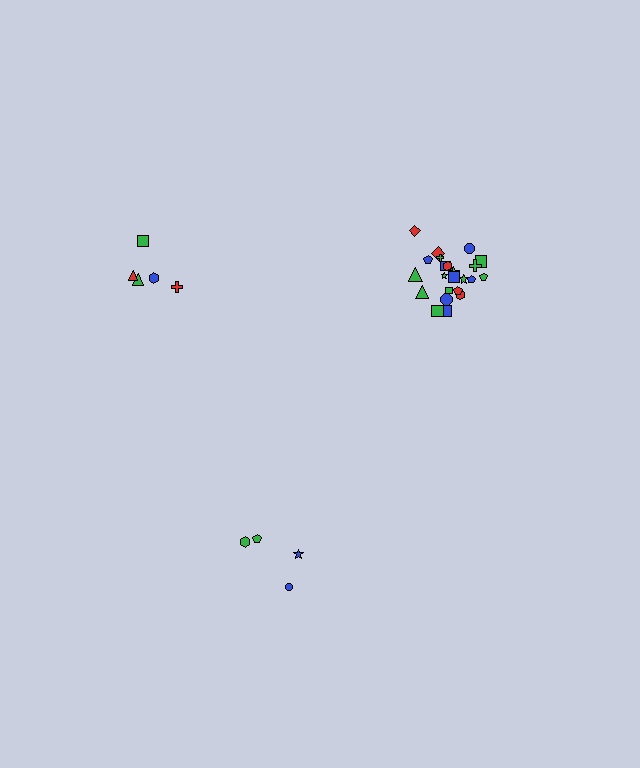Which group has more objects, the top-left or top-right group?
The top-right group.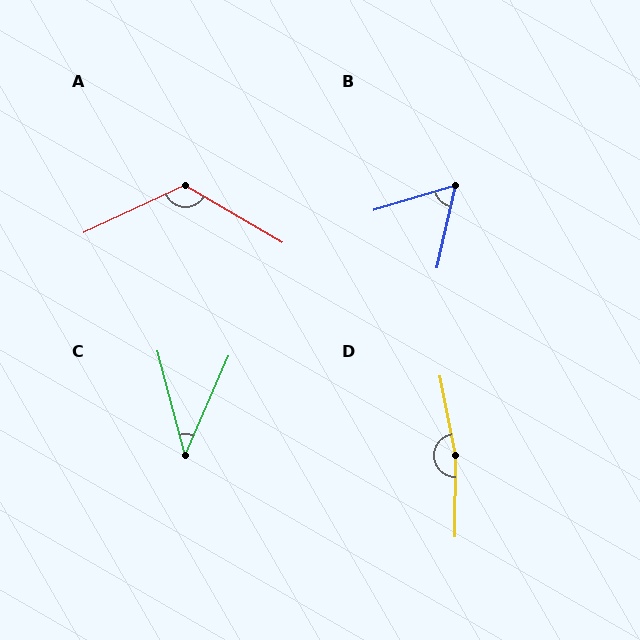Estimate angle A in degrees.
Approximately 124 degrees.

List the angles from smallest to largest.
C (38°), B (60°), A (124°), D (169°).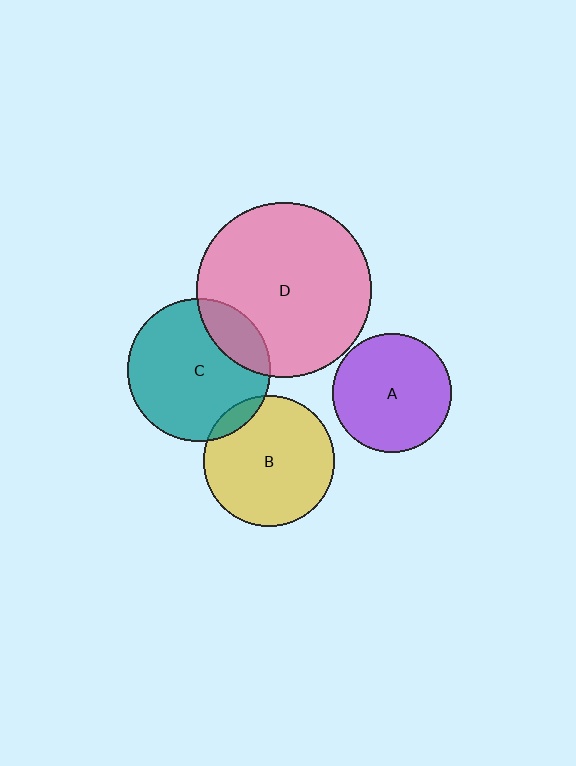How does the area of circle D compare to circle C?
Approximately 1.5 times.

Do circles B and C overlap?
Yes.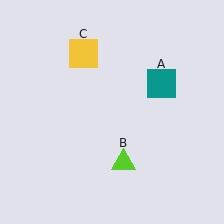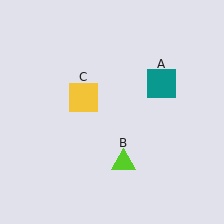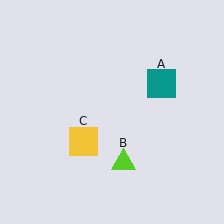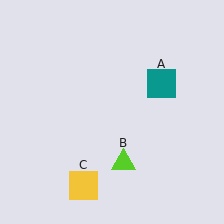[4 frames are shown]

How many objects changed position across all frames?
1 object changed position: yellow square (object C).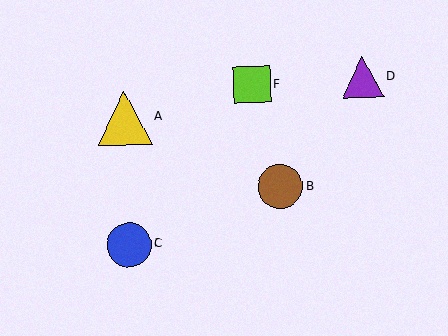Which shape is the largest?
The yellow triangle (labeled A) is the largest.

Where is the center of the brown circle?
The center of the brown circle is at (280, 187).